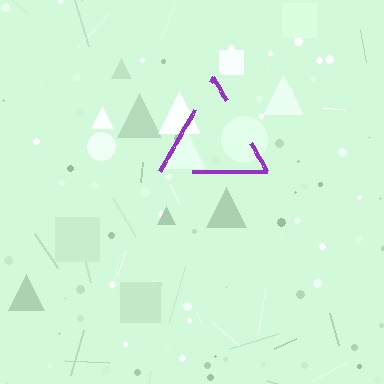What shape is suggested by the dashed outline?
The dashed outline suggests a triangle.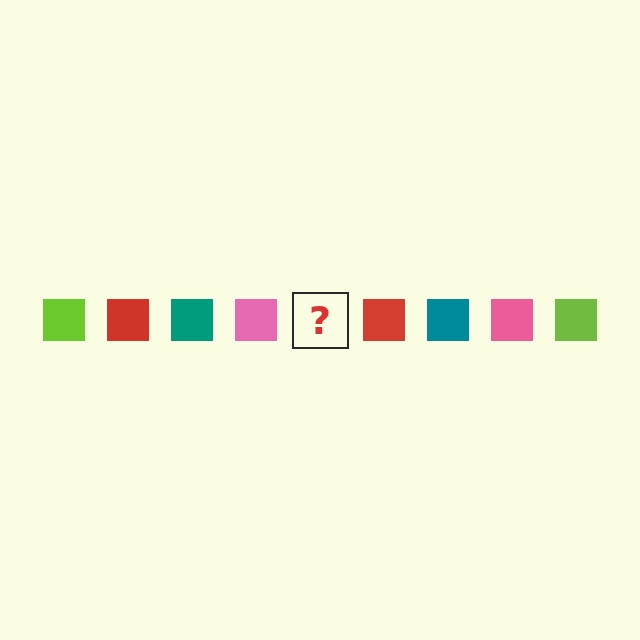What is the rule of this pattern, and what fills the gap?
The rule is that the pattern cycles through lime, red, teal, pink squares. The gap should be filled with a lime square.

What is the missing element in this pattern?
The missing element is a lime square.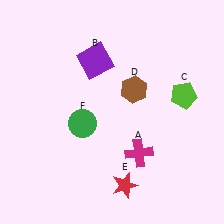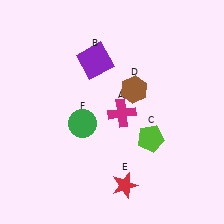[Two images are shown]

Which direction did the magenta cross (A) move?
The magenta cross (A) moved up.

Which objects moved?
The objects that moved are: the magenta cross (A), the lime pentagon (C).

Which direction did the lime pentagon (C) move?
The lime pentagon (C) moved down.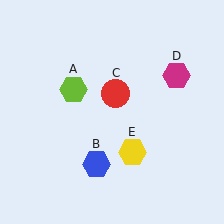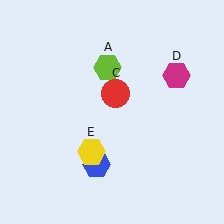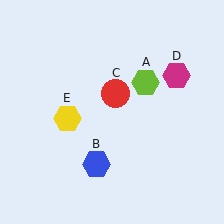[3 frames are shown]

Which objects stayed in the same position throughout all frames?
Blue hexagon (object B) and red circle (object C) and magenta hexagon (object D) remained stationary.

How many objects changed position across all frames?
2 objects changed position: lime hexagon (object A), yellow hexagon (object E).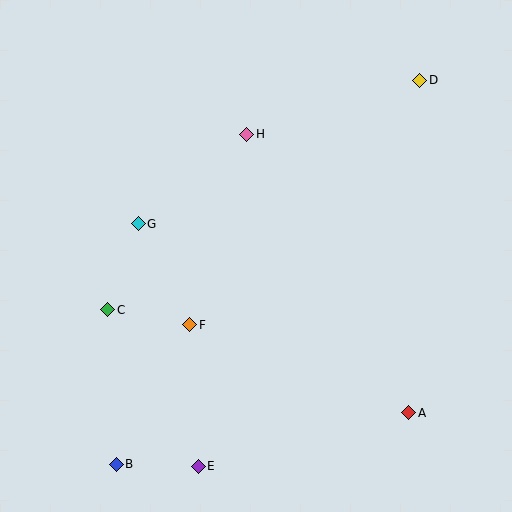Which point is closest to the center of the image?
Point F at (190, 325) is closest to the center.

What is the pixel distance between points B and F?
The distance between B and F is 157 pixels.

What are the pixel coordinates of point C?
Point C is at (108, 310).